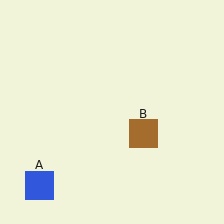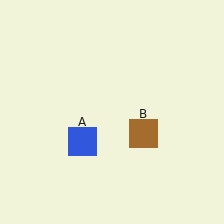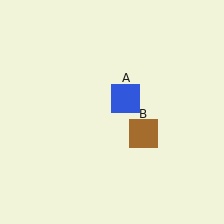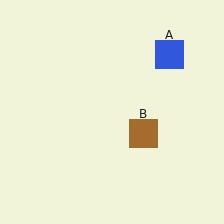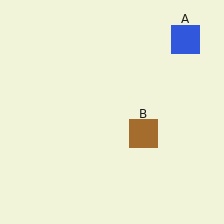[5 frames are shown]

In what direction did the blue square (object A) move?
The blue square (object A) moved up and to the right.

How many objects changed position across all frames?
1 object changed position: blue square (object A).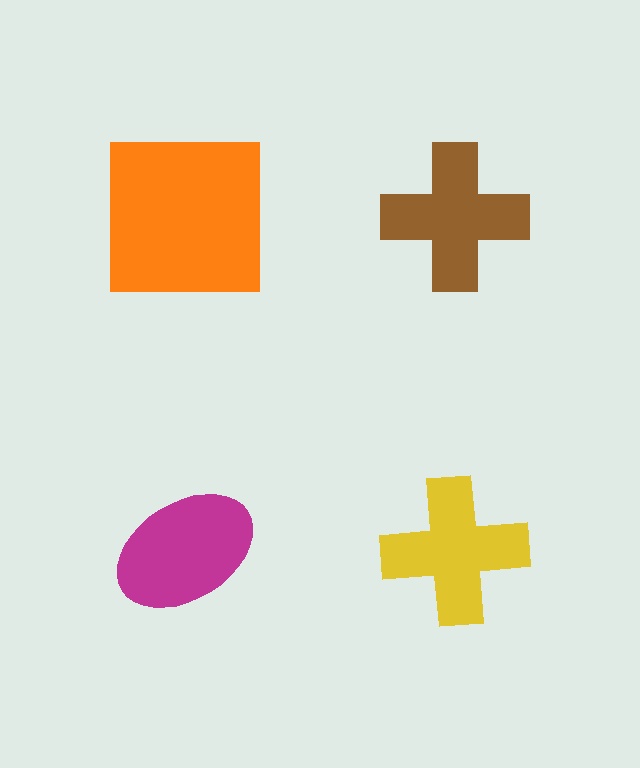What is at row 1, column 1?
An orange square.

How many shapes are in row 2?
2 shapes.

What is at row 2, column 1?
A magenta ellipse.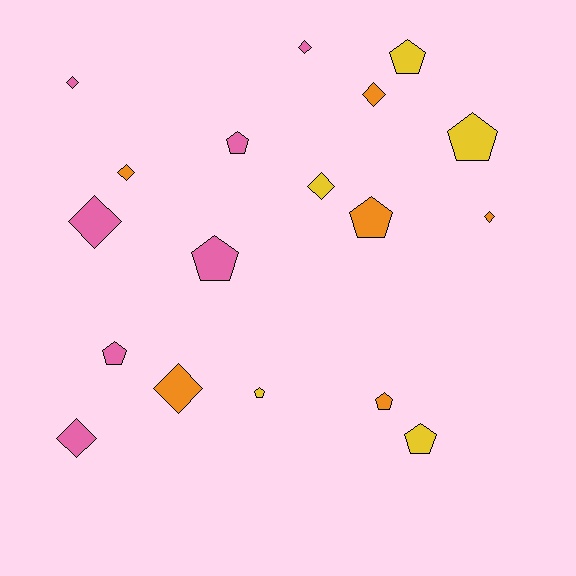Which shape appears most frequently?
Diamond, with 9 objects.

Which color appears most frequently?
Pink, with 7 objects.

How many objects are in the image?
There are 18 objects.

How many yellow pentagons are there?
There are 4 yellow pentagons.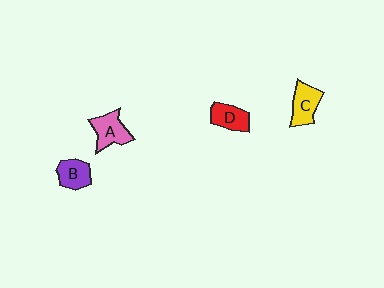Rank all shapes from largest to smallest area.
From largest to smallest: A (pink), C (yellow), D (red), B (purple).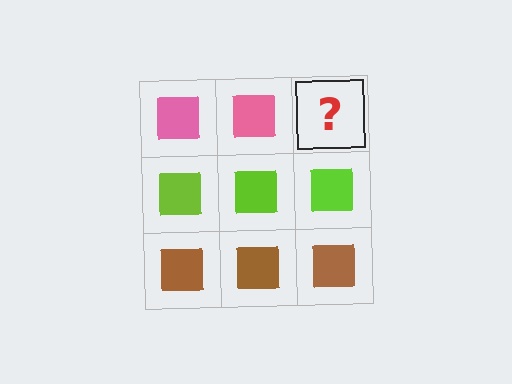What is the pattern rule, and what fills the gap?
The rule is that each row has a consistent color. The gap should be filled with a pink square.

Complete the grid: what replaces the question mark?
The question mark should be replaced with a pink square.